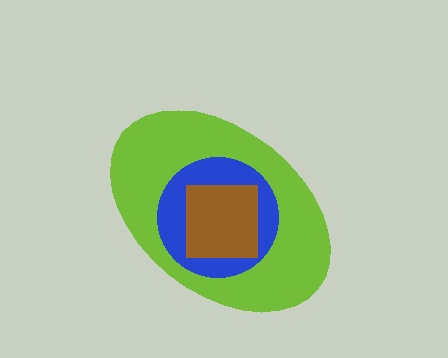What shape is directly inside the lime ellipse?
The blue circle.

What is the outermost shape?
The lime ellipse.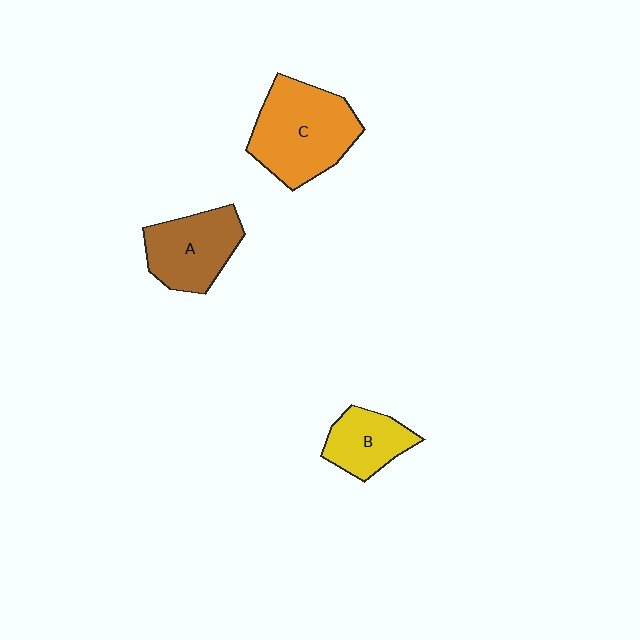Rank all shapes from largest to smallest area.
From largest to smallest: C (orange), A (brown), B (yellow).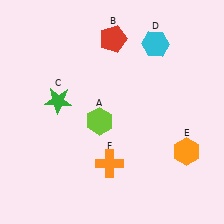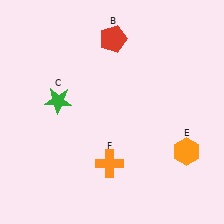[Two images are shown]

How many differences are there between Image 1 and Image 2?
There are 2 differences between the two images.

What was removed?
The lime hexagon (A), the cyan hexagon (D) were removed in Image 2.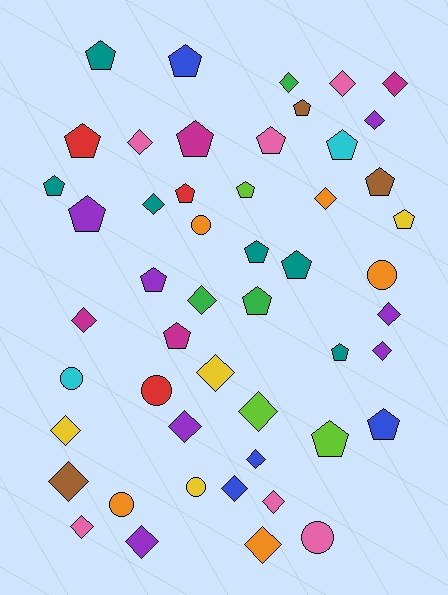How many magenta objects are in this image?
There are 4 magenta objects.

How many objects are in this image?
There are 50 objects.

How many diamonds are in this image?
There are 22 diamonds.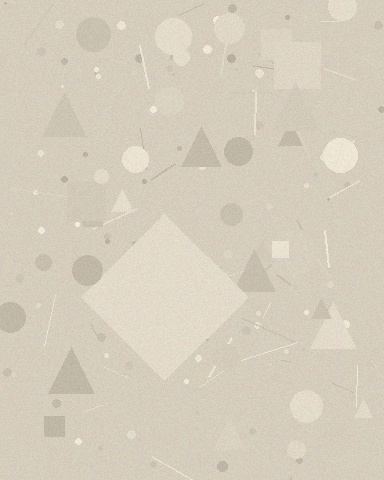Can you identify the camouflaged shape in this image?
The camouflaged shape is a diamond.